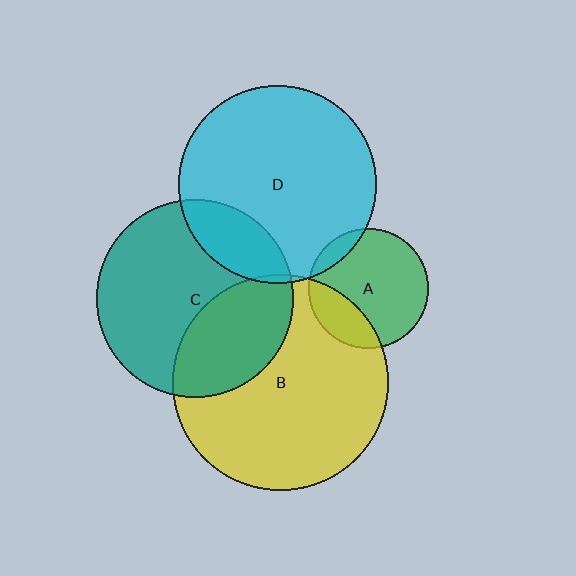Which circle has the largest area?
Circle B (yellow).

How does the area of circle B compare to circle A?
Approximately 3.2 times.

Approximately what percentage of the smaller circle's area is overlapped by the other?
Approximately 20%.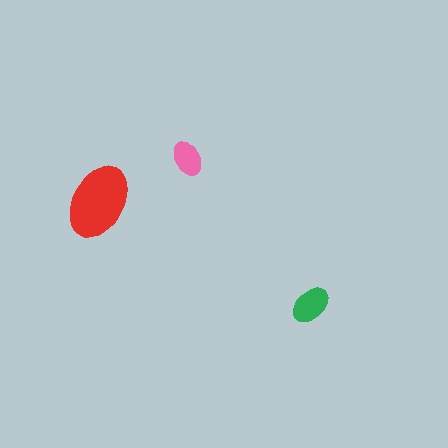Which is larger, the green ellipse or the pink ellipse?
The green one.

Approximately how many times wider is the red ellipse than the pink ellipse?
About 2 times wider.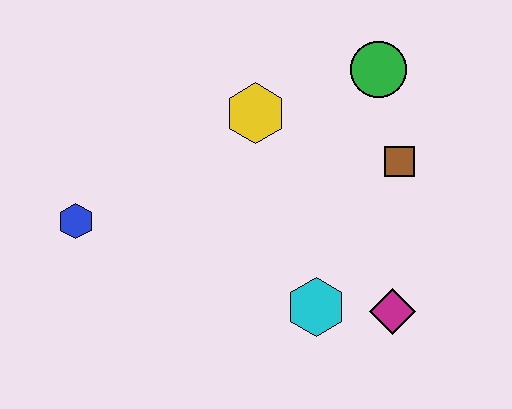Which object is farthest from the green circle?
The blue hexagon is farthest from the green circle.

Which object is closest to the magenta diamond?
The cyan hexagon is closest to the magenta diamond.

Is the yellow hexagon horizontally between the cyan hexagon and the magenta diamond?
No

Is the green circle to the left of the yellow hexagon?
No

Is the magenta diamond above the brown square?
No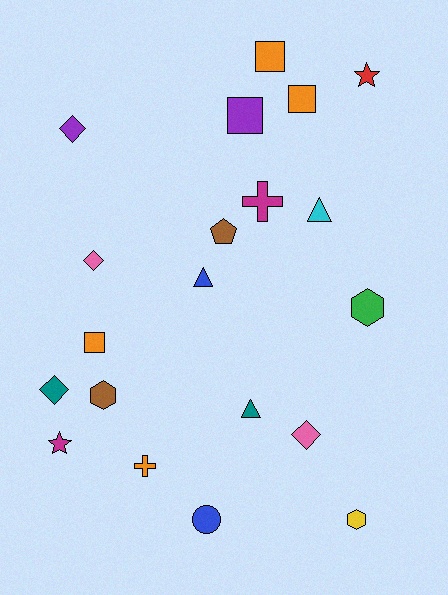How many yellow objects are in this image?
There is 1 yellow object.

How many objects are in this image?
There are 20 objects.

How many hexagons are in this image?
There are 3 hexagons.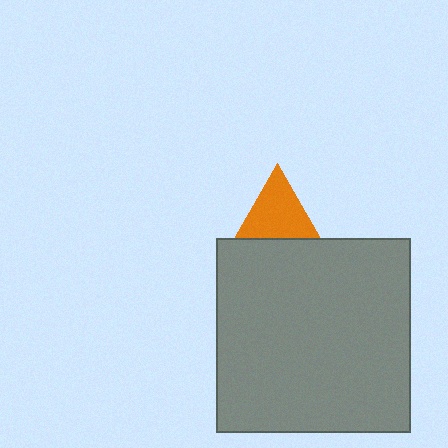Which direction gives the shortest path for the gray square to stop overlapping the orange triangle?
Moving down gives the shortest separation.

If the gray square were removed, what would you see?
You would see the complete orange triangle.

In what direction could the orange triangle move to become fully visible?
The orange triangle could move up. That would shift it out from behind the gray square entirely.